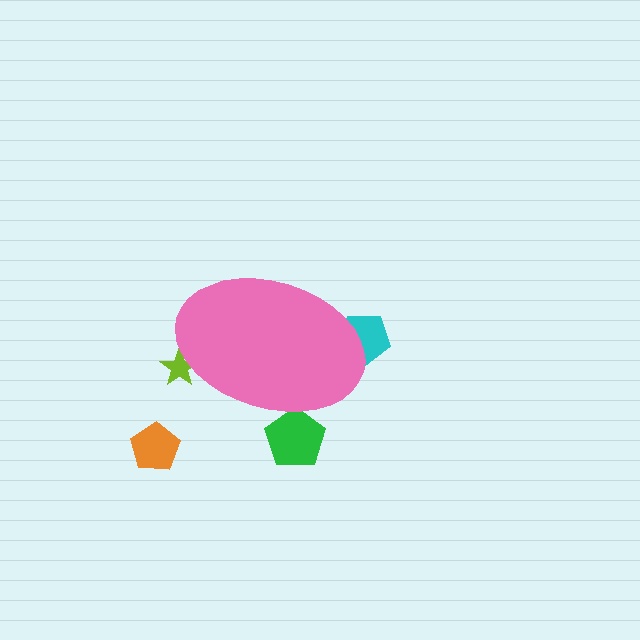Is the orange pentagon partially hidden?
No, the orange pentagon is fully visible.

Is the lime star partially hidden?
Yes, the lime star is partially hidden behind the pink ellipse.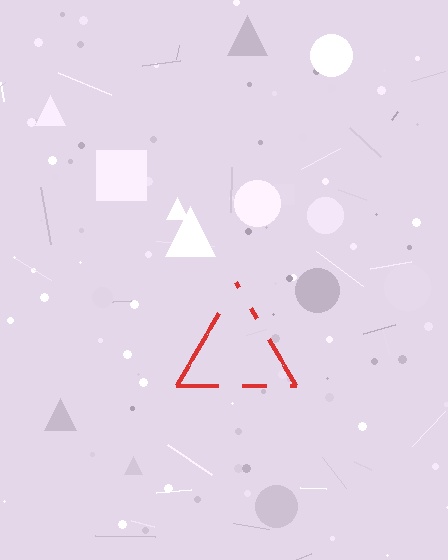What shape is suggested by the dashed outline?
The dashed outline suggests a triangle.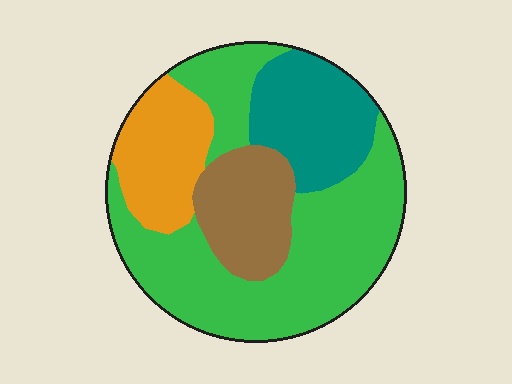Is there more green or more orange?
Green.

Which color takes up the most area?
Green, at roughly 50%.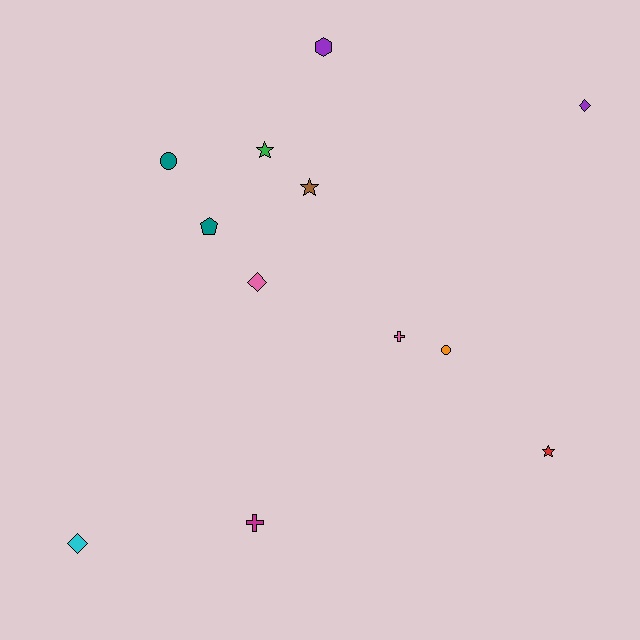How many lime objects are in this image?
There are no lime objects.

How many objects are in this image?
There are 12 objects.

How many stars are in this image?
There are 3 stars.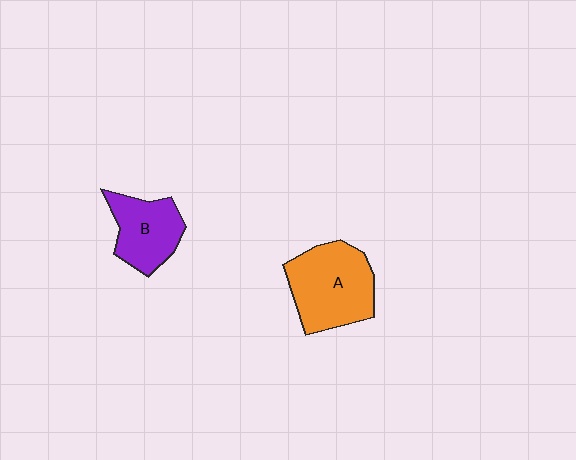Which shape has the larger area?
Shape A (orange).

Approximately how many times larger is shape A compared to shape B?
Approximately 1.4 times.